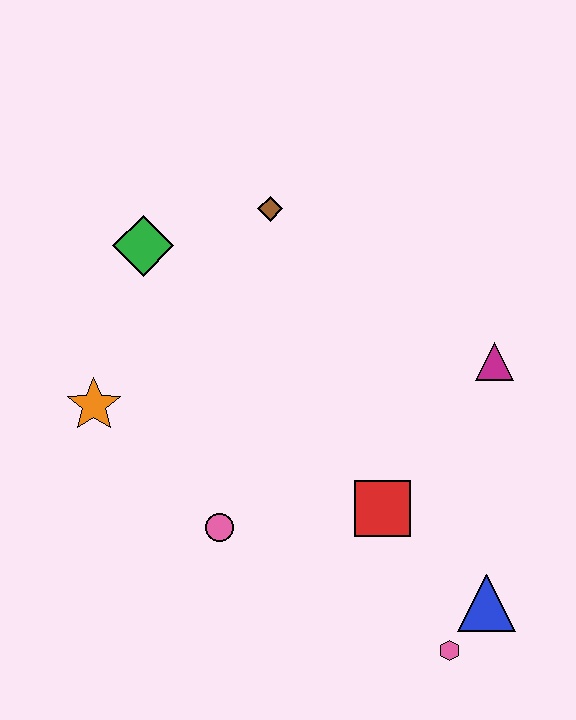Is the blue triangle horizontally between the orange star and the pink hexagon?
No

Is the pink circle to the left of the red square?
Yes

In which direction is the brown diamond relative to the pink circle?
The brown diamond is above the pink circle.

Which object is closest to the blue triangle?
The pink hexagon is closest to the blue triangle.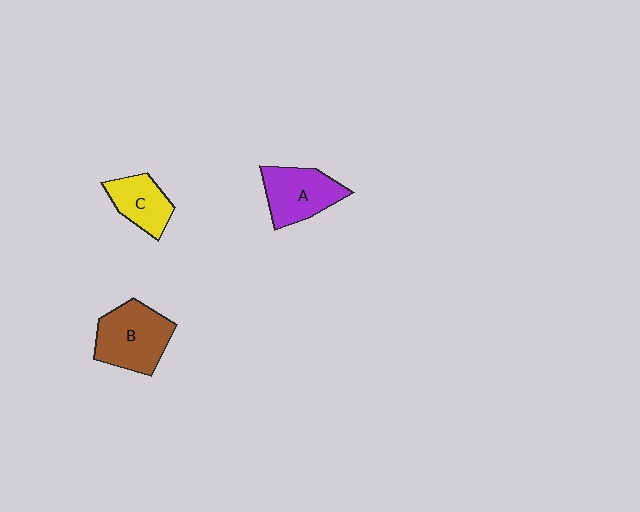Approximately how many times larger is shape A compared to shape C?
Approximately 1.3 times.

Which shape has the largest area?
Shape B (brown).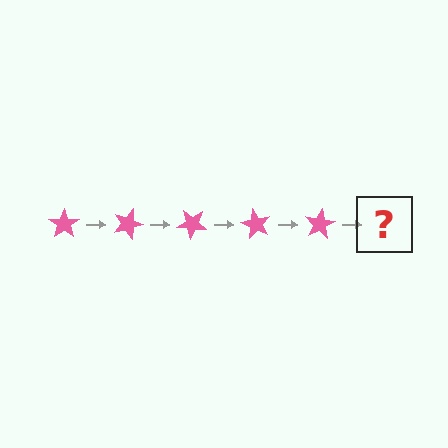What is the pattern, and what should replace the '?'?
The pattern is that the star rotates 20 degrees each step. The '?' should be a pink star rotated 100 degrees.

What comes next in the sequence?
The next element should be a pink star rotated 100 degrees.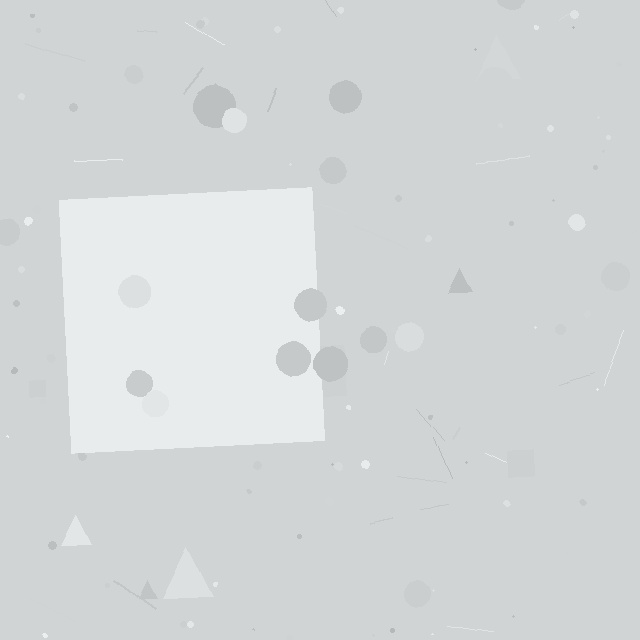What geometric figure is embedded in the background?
A square is embedded in the background.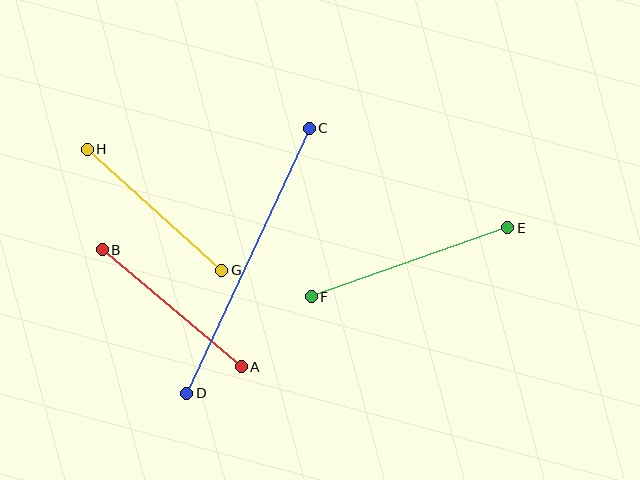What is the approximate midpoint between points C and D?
The midpoint is at approximately (248, 261) pixels.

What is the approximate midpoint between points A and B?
The midpoint is at approximately (172, 308) pixels.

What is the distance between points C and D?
The distance is approximately 292 pixels.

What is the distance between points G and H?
The distance is approximately 181 pixels.